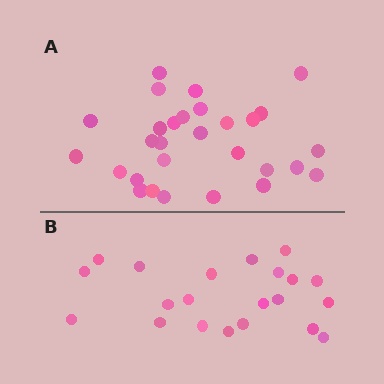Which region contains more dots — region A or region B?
Region A (the top region) has more dots.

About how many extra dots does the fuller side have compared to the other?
Region A has roughly 8 or so more dots than region B.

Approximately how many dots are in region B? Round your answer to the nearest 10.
About 20 dots. (The exact count is 21, which rounds to 20.)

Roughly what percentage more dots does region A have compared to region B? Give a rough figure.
About 40% more.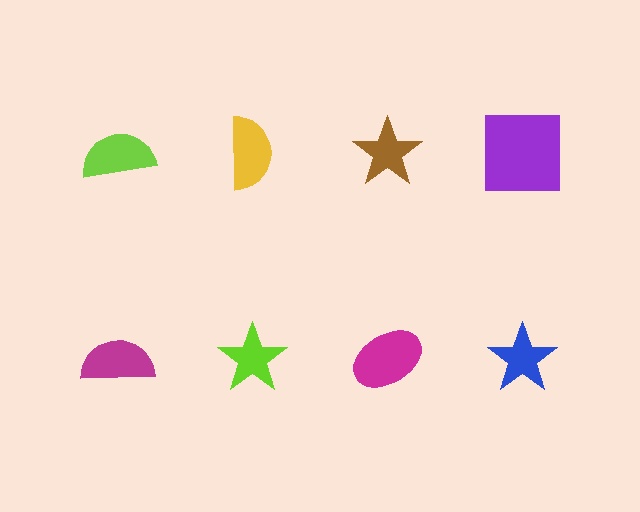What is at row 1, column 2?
A yellow semicircle.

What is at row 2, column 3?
A magenta ellipse.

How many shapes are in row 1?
4 shapes.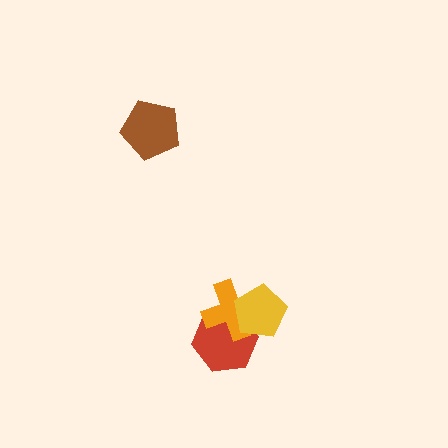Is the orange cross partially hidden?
Yes, it is partially covered by another shape.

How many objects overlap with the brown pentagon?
0 objects overlap with the brown pentagon.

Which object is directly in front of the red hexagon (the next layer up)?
The orange cross is directly in front of the red hexagon.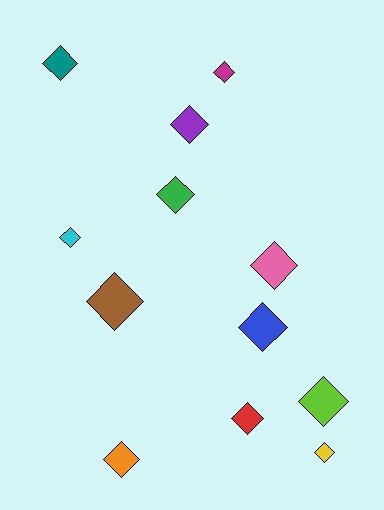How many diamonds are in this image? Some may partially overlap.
There are 12 diamonds.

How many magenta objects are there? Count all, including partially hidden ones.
There is 1 magenta object.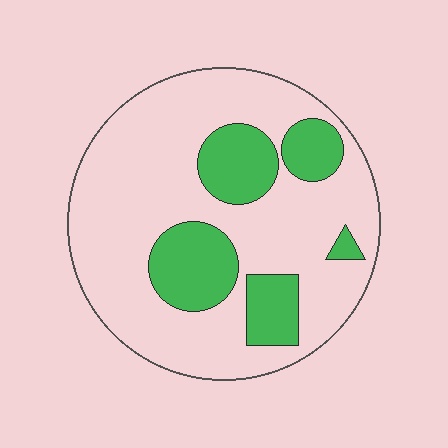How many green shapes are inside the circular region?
5.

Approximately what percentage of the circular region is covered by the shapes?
Approximately 25%.